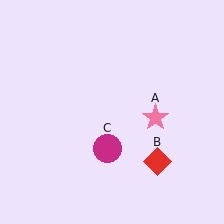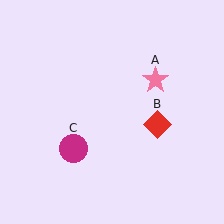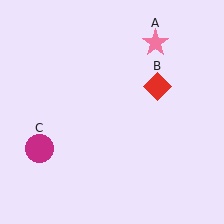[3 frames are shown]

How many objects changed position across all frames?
3 objects changed position: pink star (object A), red diamond (object B), magenta circle (object C).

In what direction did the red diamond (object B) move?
The red diamond (object B) moved up.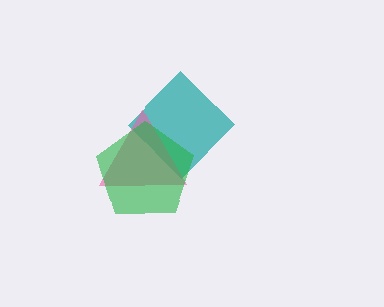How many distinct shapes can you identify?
There are 3 distinct shapes: a teal diamond, a pink triangle, a green pentagon.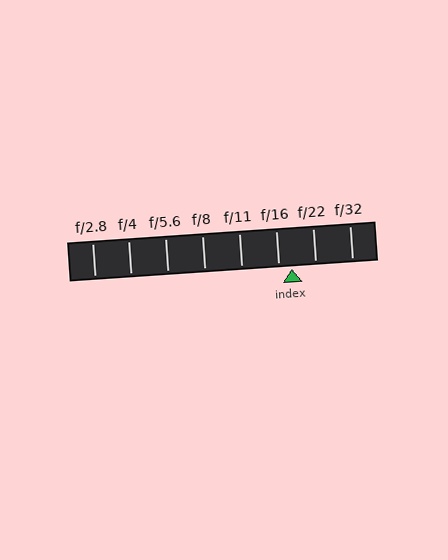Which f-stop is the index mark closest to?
The index mark is closest to f/16.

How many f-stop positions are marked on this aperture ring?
There are 8 f-stop positions marked.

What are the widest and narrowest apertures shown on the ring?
The widest aperture shown is f/2.8 and the narrowest is f/32.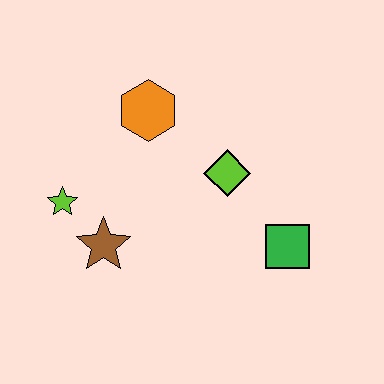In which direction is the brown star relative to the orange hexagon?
The brown star is below the orange hexagon.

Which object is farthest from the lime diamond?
The lime star is farthest from the lime diamond.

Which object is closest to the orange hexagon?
The lime diamond is closest to the orange hexagon.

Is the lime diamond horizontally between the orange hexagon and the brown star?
No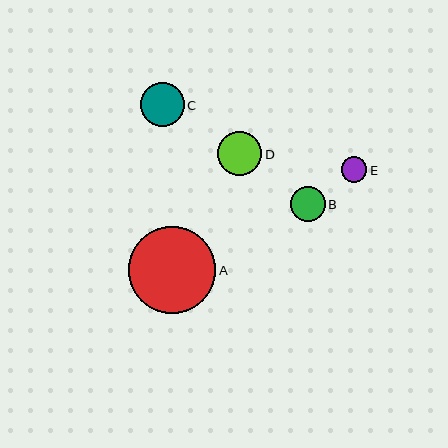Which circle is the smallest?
Circle E is the smallest with a size of approximately 26 pixels.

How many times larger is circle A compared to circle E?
Circle A is approximately 3.4 times the size of circle E.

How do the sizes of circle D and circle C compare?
Circle D and circle C are approximately the same size.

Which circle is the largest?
Circle A is the largest with a size of approximately 87 pixels.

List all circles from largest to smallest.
From largest to smallest: A, D, C, B, E.